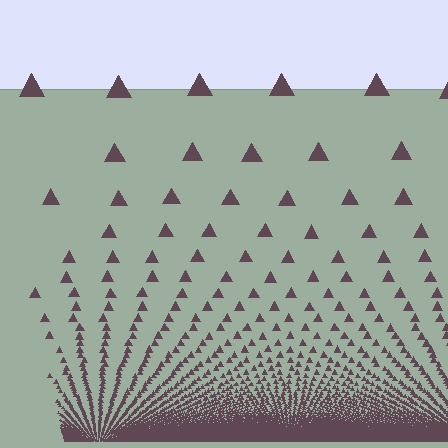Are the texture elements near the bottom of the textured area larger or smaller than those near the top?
Smaller. The gradient is inverted — elements near the bottom are smaller and denser.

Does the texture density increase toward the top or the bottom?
Density increases toward the bottom.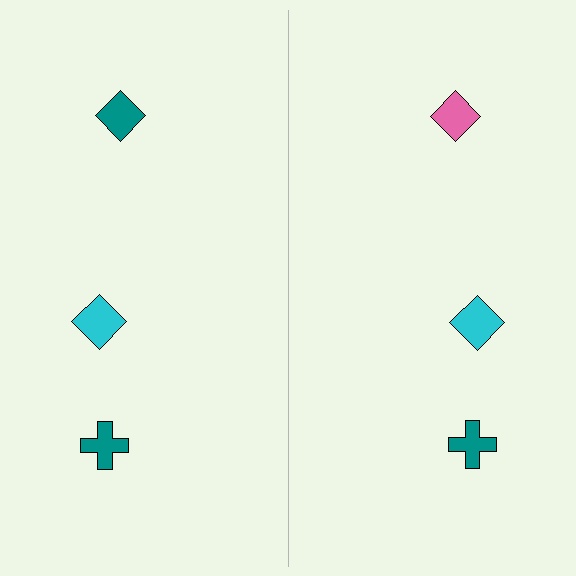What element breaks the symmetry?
The pink diamond on the right side breaks the symmetry — its mirror counterpart is teal.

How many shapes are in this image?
There are 6 shapes in this image.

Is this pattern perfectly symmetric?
No, the pattern is not perfectly symmetric. The pink diamond on the right side breaks the symmetry — its mirror counterpart is teal.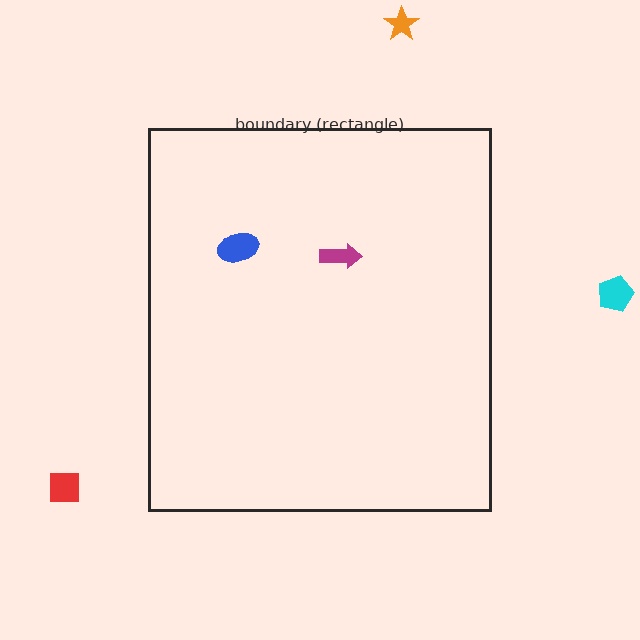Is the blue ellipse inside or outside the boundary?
Inside.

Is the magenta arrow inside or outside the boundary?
Inside.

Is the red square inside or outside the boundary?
Outside.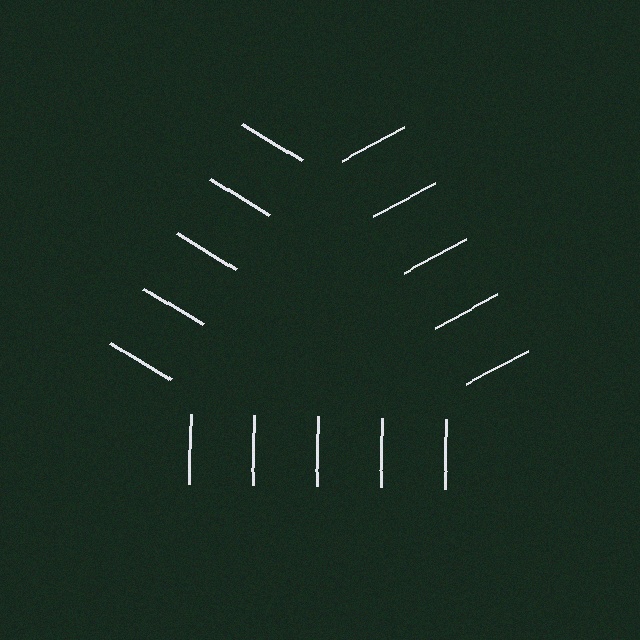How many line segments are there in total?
15 — 5 along each of the 3 edges.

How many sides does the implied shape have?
3 sides — the line-ends trace a triangle.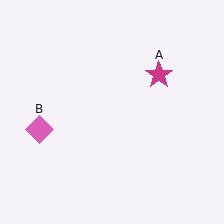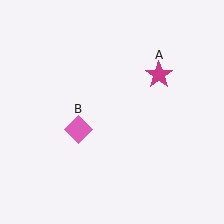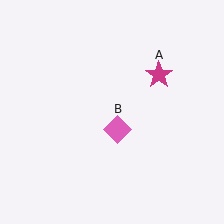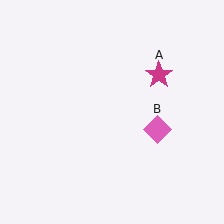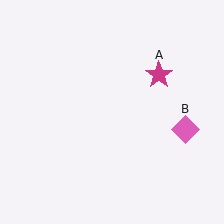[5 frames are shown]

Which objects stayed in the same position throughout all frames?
Magenta star (object A) remained stationary.